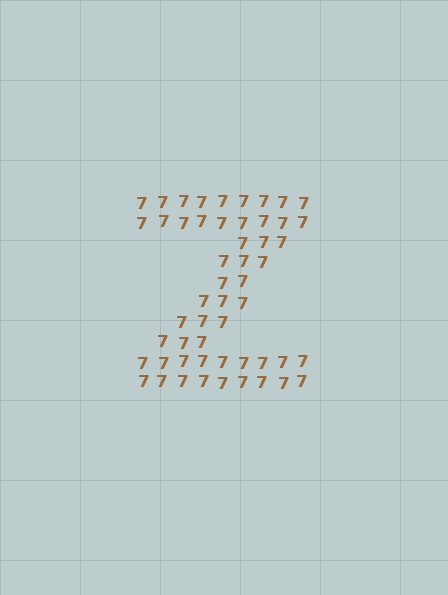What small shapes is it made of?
It is made of small digit 7's.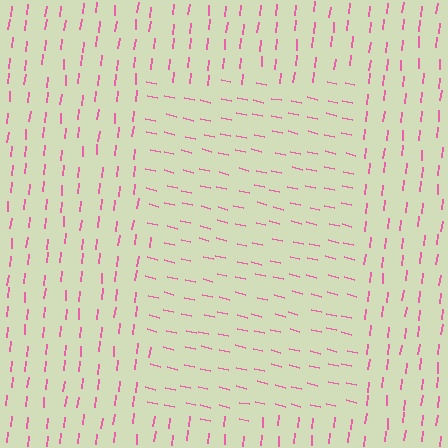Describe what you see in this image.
The image is filled with small pink line segments. A rectangle region in the image has lines oriented differently from the surrounding lines, creating a visible texture boundary.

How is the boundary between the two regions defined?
The boundary is defined purely by a change in line orientation (approximately 82 degrees difference). All lines are the same color and thickness.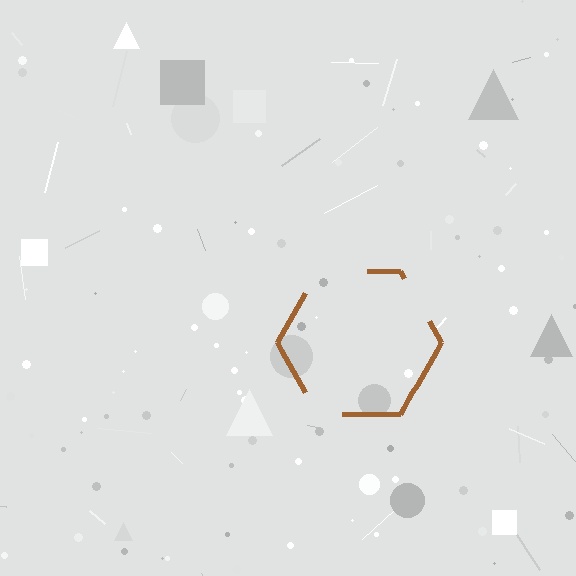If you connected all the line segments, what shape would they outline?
They would outline a hexagon.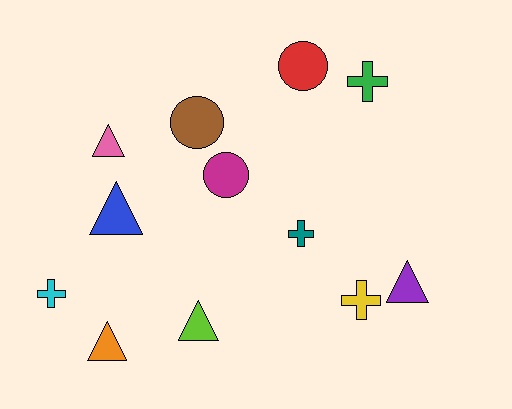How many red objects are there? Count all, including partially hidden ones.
There is 1 red object.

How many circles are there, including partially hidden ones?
There are 3 circles.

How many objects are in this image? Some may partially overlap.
There are 12 objects.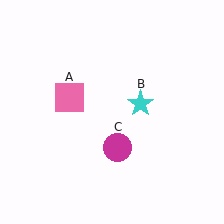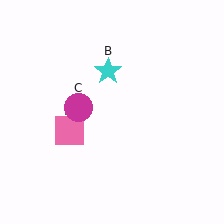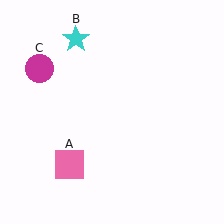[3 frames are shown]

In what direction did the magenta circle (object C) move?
The magenta circle (object C) moved up and to the left.